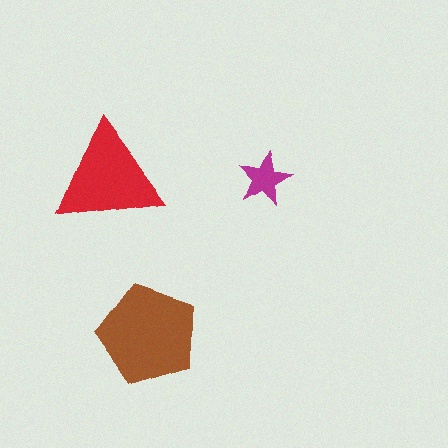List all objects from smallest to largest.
The magenta star, the red triangle, the brown pentagon.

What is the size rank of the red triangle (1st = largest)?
2nd.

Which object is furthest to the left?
The red triangle is leftmost.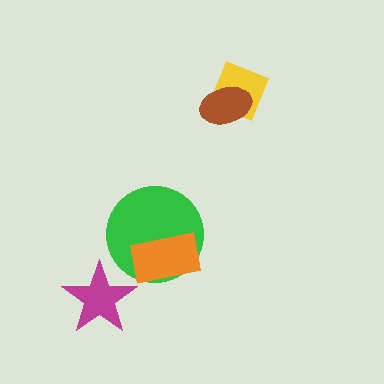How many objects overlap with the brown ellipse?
1 object overlaps with the brown ellipse.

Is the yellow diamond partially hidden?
Yes, it is partially covered by another shape.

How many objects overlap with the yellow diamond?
1 object overlaps with the yellow diamond.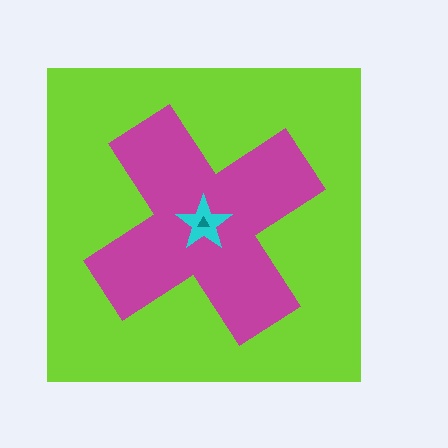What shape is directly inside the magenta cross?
The cyan star.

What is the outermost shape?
The lime square.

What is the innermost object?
The teal triangle.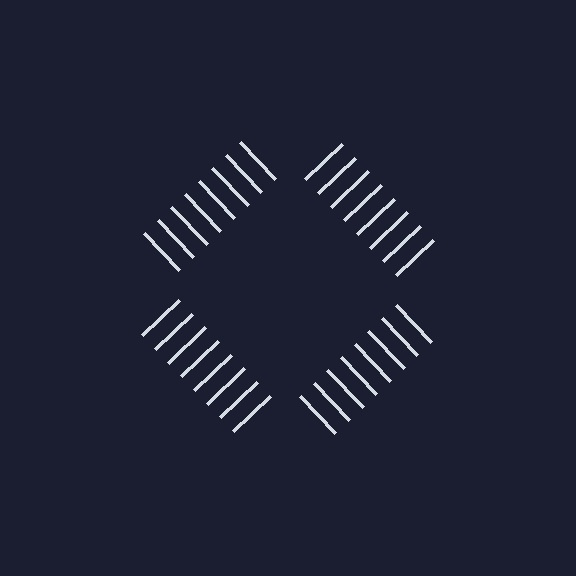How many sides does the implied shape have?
4 sides — the line-ends trace a square.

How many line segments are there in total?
32 — 8 along each of the 4 edges.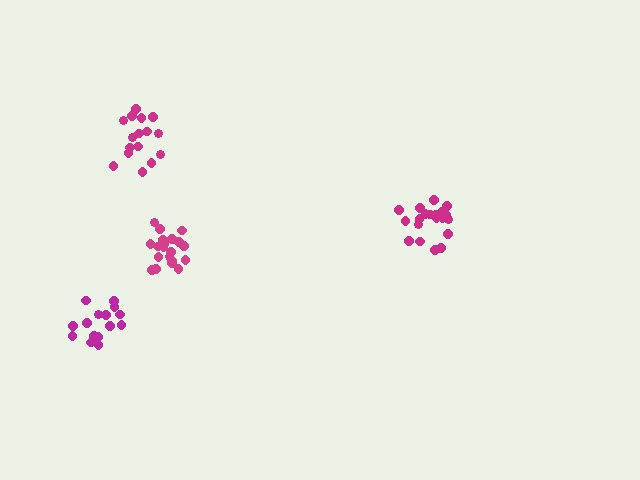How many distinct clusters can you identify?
There are 4 distinct clusters.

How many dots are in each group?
Group 1: 20 dots, Group 2: 16 dots, Group 3: 16 dots, Group 4: 21 dots (73 total).